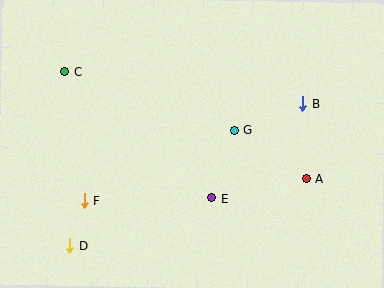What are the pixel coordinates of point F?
Point F is at (84, 201).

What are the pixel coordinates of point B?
Point B is at (303, 104).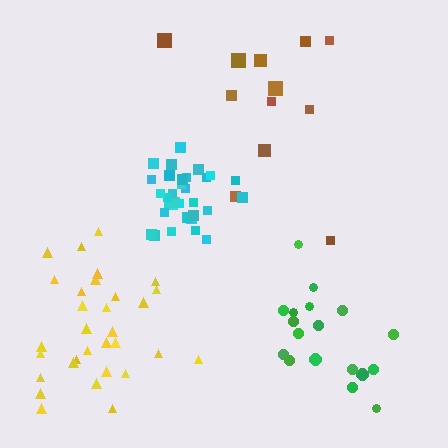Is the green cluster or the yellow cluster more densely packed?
Green.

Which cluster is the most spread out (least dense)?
Brown.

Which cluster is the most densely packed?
Cyan.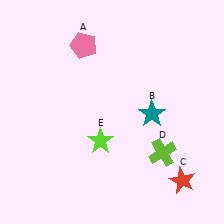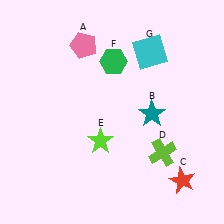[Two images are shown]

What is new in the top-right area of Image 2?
A green hexagon (F) was added in the top-right area of Image 2.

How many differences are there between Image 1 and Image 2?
There are 2 differences between the two images.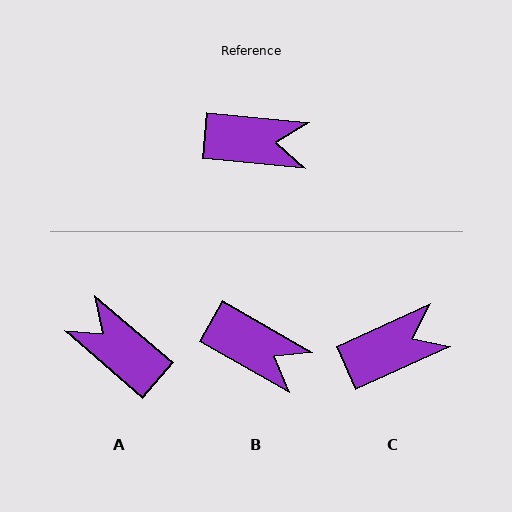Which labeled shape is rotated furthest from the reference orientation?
A, about 145 degrees away.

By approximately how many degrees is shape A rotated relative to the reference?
Approximately 145 degrees counter-clockwise.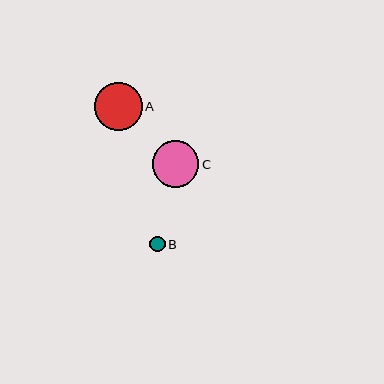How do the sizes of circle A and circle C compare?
Circle A and circle C are approximately the same size.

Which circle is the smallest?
Circle B is the smallest with a size of approximately 15 pixels.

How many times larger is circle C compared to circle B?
Circle C is approximately 3.0 times the size of circle B.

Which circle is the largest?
Circle A is the largest with a size of approximately 48 pixels.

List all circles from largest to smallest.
From largest to smallest: A, C, B.